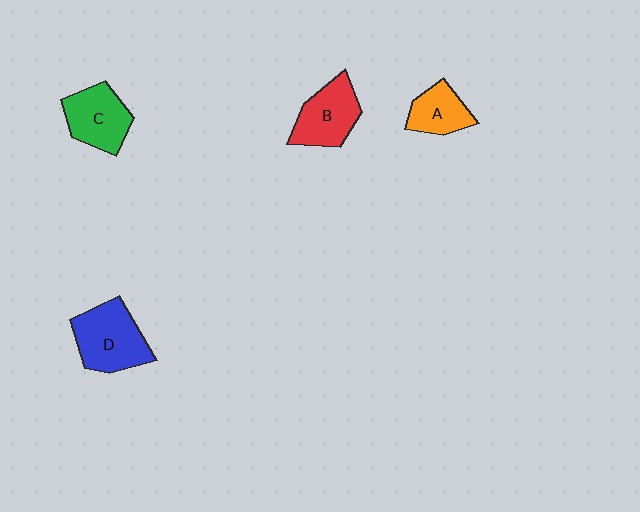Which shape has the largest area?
Shape D (blue).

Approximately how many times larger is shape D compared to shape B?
Approximately 1.2 times.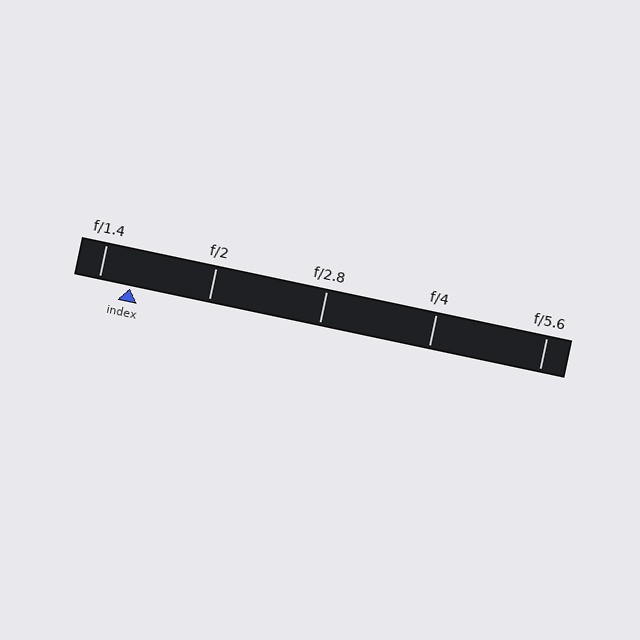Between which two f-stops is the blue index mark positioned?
The index mark is between f/1.4 and f/2.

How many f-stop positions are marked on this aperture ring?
There are 5 f-stop positions marked.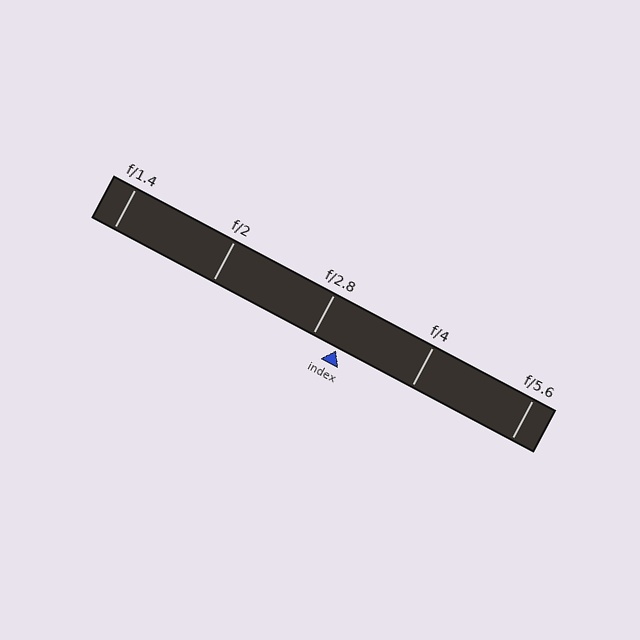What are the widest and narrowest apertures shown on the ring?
The widest aperture shown is f/1.4 and the narrowest is f/5.6.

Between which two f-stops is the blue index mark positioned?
The index mark is between f/2.8 and f/4.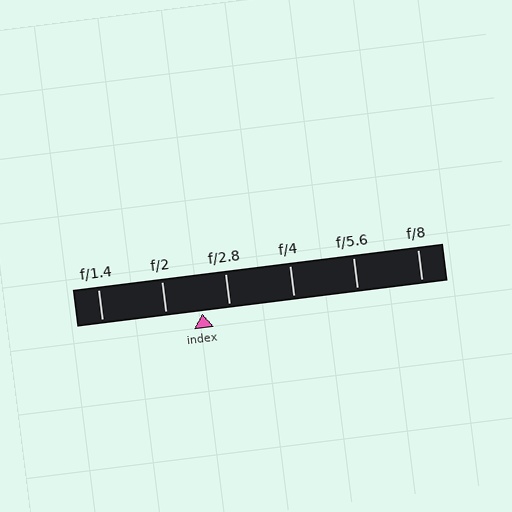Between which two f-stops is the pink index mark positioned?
The index mark is between f/2 and f/2.8.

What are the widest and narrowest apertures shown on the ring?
The widest aperture shown is f/1.4 and the narrowest is f/8.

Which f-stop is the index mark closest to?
The index mark is closest to f/2.8.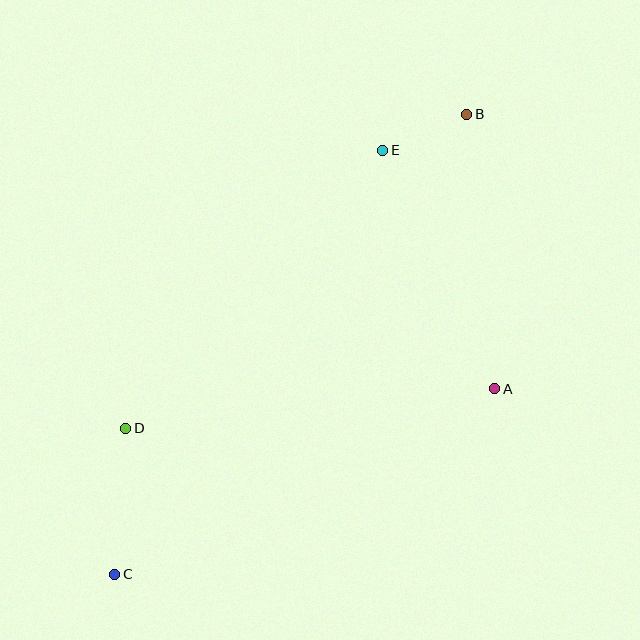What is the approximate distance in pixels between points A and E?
The distance between A and E is approximately 263 pixels.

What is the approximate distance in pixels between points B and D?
The distance between B and D is approximately 463 pixels.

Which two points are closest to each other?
Points B and E are closest to each other.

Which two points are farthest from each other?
Points B and C are farthest from each other.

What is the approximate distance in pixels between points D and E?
The distance between D and E is approximately 379 pixels.